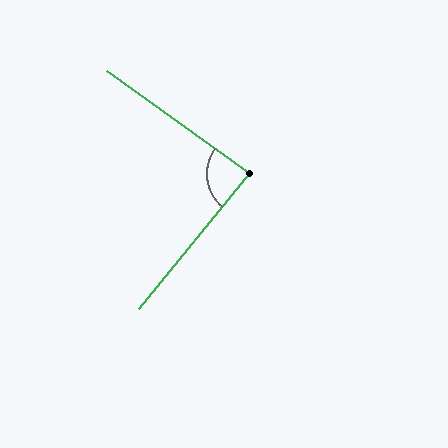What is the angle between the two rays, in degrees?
Approximately 86 degrees.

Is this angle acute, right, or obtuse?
It is approximately a right angle.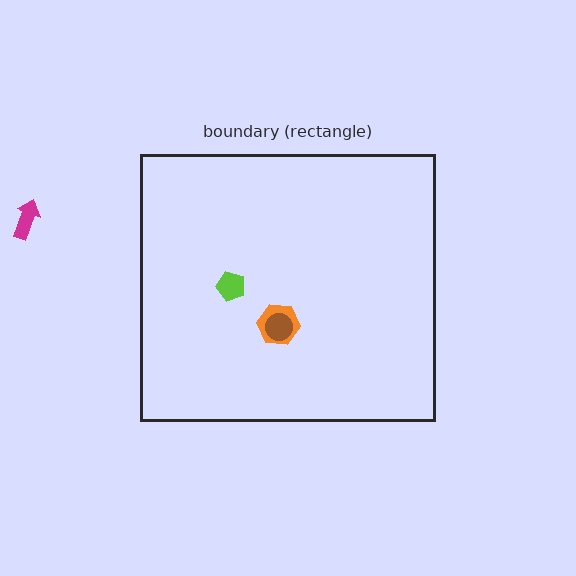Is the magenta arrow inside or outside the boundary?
Outside.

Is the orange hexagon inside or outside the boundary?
Inside.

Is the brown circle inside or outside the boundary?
Inside.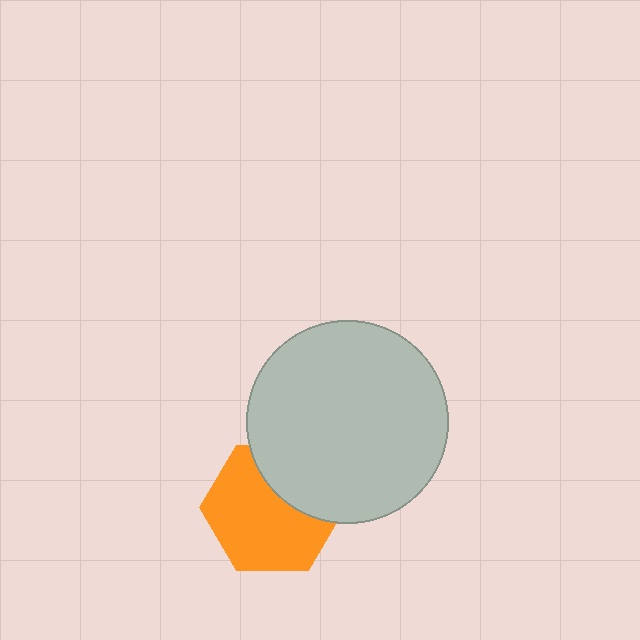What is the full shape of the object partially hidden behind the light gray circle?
The partially hidden object is an orange hexagon.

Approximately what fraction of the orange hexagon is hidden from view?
Roughly 32% of the orange hexagon is hidden behind the light gray circle.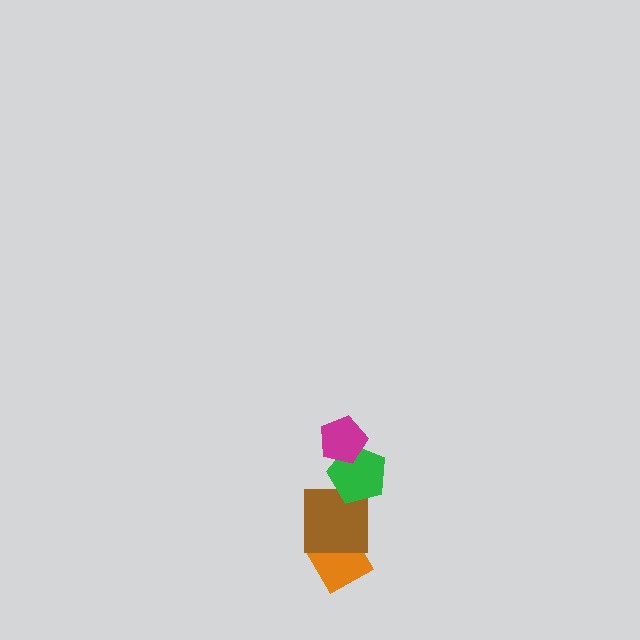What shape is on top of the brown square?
The green pentagon is on top of the brown square.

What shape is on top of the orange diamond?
The brown square is on top of the orange diamond.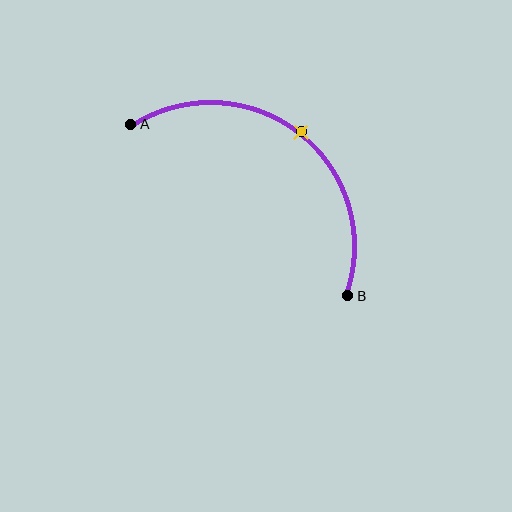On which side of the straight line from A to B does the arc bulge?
The arc bulges above and to the right of the straight line connecting A and B.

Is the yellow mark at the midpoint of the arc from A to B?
Yes. The yellow mark lies on the arc at equal arc-length from both A and B — it is the arc midpoint.